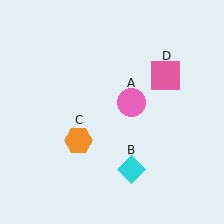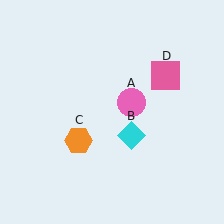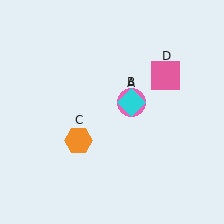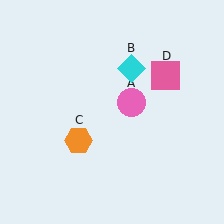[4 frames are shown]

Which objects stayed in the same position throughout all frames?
Pink circle (object A) and orange hexagon (object C) and pink square (object D) remained stationary.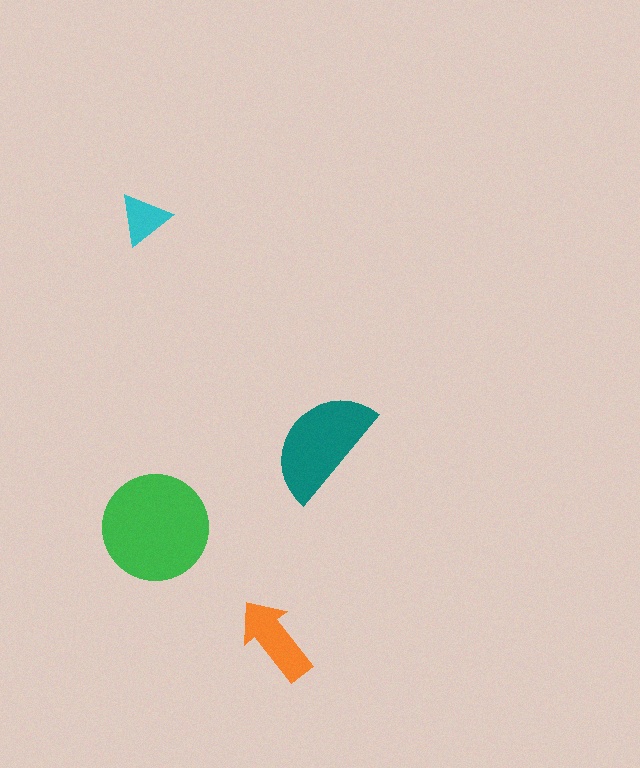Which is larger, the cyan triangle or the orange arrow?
The orange arrow.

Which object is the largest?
The green circle.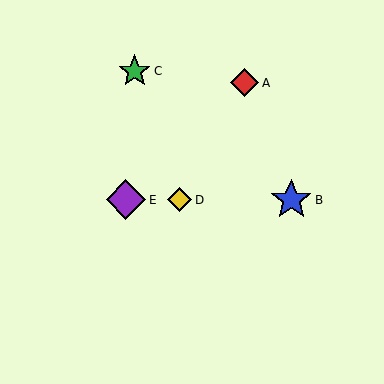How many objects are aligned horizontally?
3 objects (B, D, E) are aligned horizontally.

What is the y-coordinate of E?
Object E is at y≈200.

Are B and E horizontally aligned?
Yes, both are at y≈200.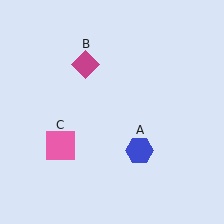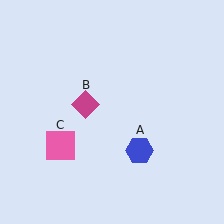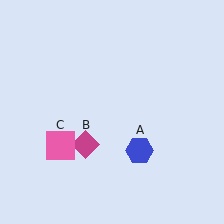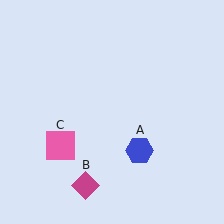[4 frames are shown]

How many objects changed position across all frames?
1 object changed position: magenta diamond (object B).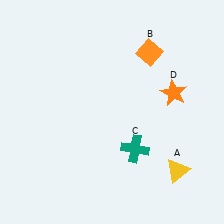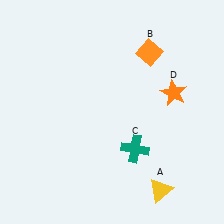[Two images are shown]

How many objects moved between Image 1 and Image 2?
1 object moved between the two images.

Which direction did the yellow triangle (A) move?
The yellow triangle (A) moved down.